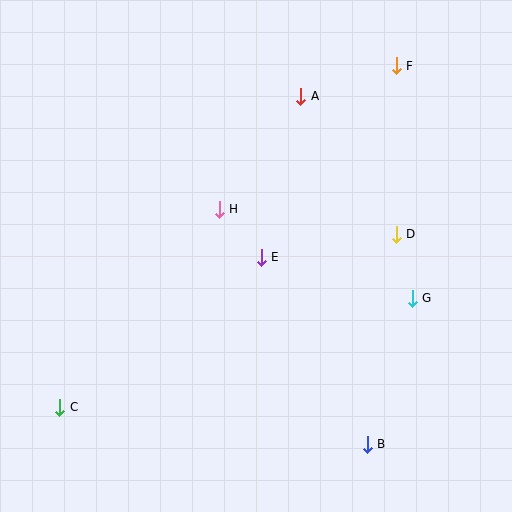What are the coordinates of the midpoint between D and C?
The midpoint between D and C is at (228, 321).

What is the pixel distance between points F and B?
The distance between F and B is 379 pixels.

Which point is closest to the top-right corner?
Point F is closest to the top-right corner.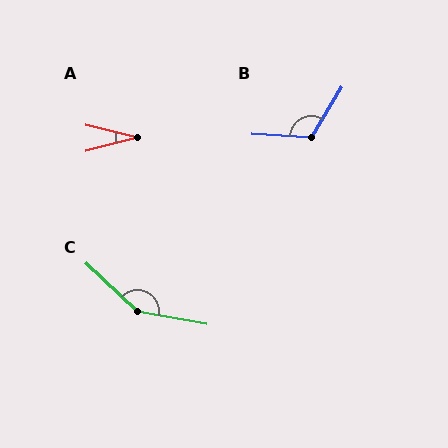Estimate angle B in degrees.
Approximately 118 degrees.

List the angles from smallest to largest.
A (28°), B (118°), C (147°).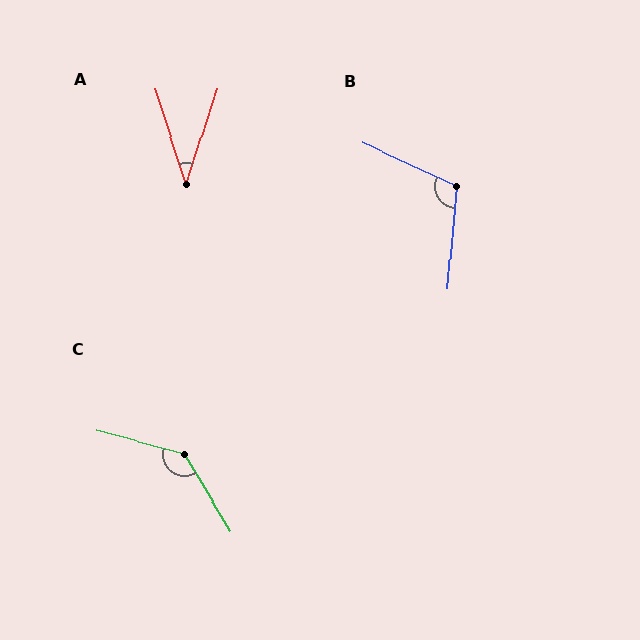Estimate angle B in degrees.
Approximately 110 degrees.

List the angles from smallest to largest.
A (36°), B (110°), C (136°).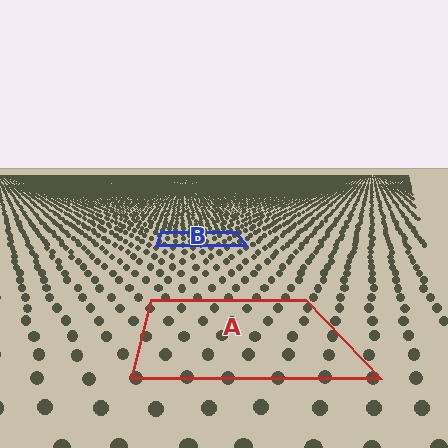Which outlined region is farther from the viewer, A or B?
Region B is farther from the viewer — the texture elements inside it appear smaller and more densely packed.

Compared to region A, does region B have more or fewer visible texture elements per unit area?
Region B has more texture elements per unit area — they are packed more densely because it is farther away.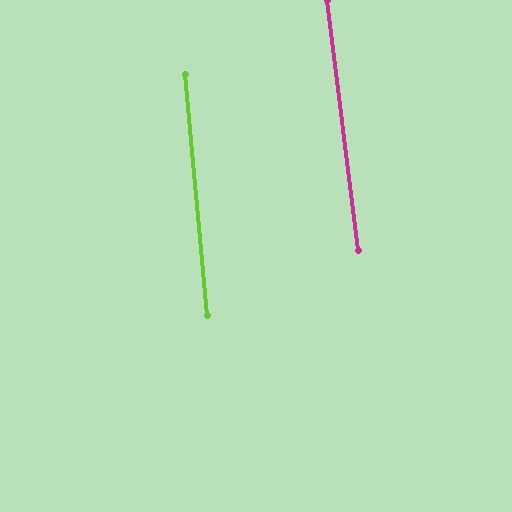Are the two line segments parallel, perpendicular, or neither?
Parallel — their directions differ by only 1.5°.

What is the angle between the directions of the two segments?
Approximately 2 degrees.